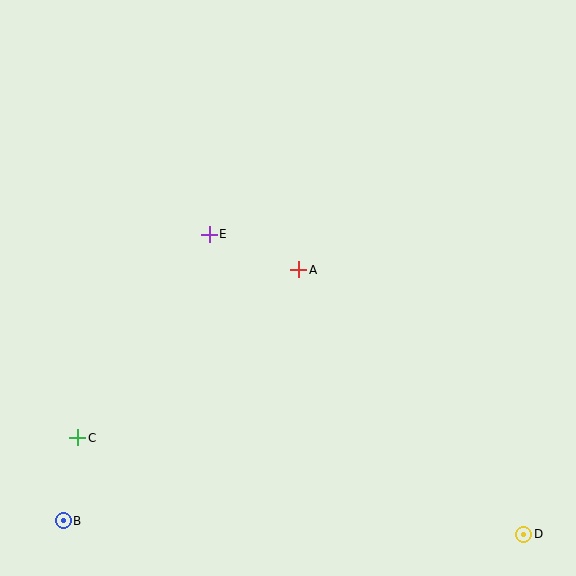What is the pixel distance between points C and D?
The distance between C and D is 456 pixels.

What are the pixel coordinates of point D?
Point D is at (523, 534).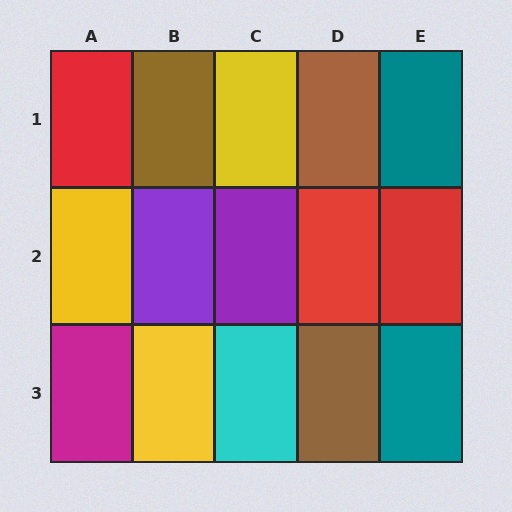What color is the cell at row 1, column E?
Teal.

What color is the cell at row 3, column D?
Brown.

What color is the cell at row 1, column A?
Red.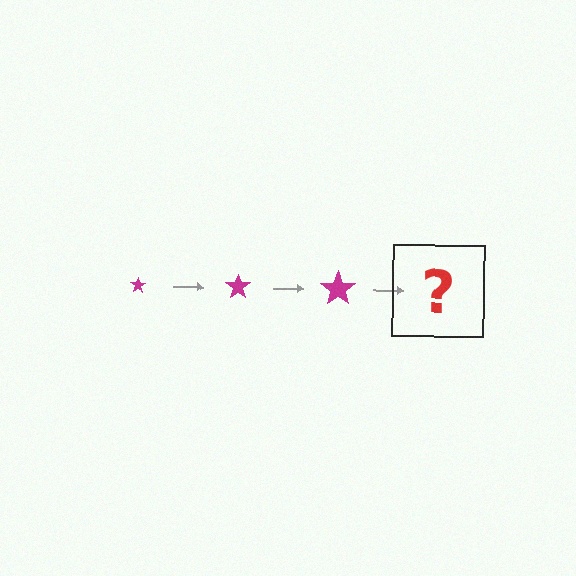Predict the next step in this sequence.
The next step is a magenta star, larger than the previous one.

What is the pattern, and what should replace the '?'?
The pattern is that the star gets progressively larger each step. The '?' should be a magenta star, larger than the previous one.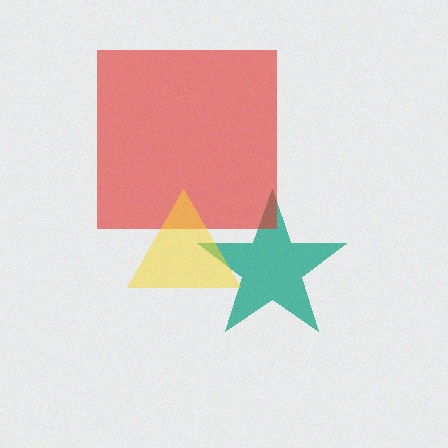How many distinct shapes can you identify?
There are 3 distinct shapes: a teal star, a red square, a yellow triangle.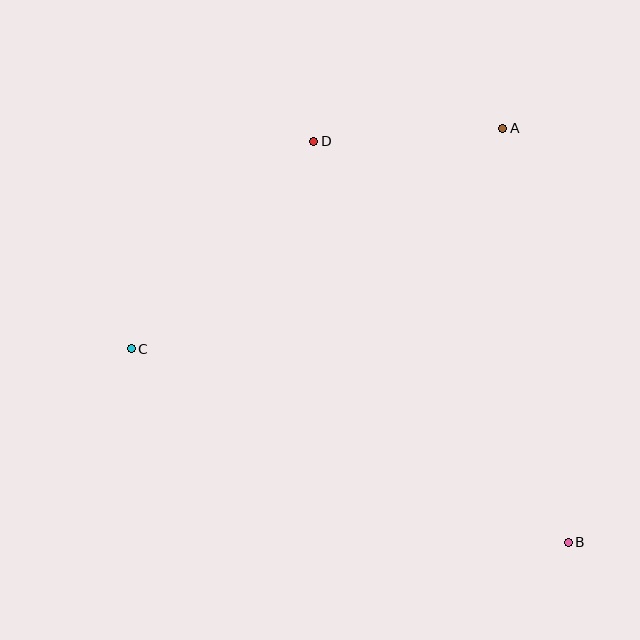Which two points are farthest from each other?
Points B and C are farthest from each other.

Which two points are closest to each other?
Points A and D are closest to each other.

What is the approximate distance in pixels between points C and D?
The distance between C and D is approximately 276 pixels.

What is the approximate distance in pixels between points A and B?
The distance between A and B is approximately 419 pixels.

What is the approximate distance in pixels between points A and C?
The distance between A and C is approximately 432 pixels.